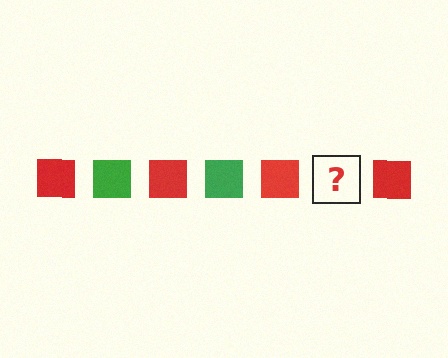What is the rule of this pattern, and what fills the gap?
The rule is that the pattern cycles through red, green squares. The gap should be filled with a green square.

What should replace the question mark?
The question mark should be replaced with a green square.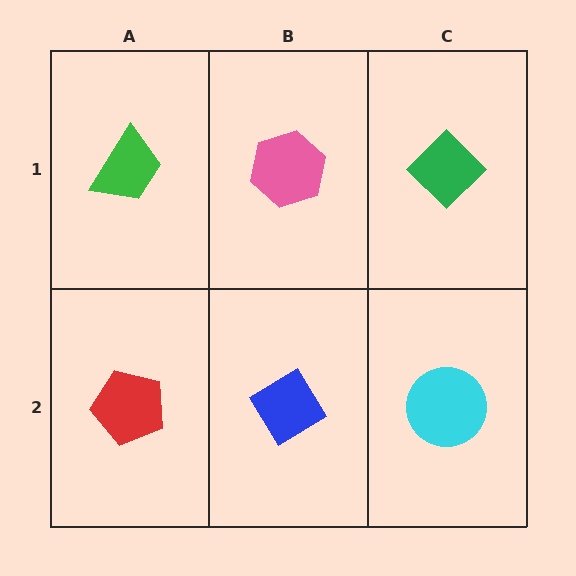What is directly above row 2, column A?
A green trapezoid.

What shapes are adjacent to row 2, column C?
A green diamond (row 1, column C), a blue diamond (row 2, column B).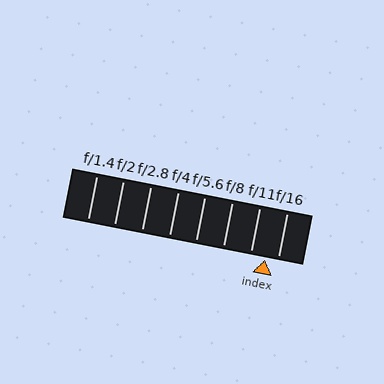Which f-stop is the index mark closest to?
The index mark is closest to f/16.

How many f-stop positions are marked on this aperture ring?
There are 8 f-stop positions marked.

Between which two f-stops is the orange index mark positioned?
The index mark is between f/11 and f/16.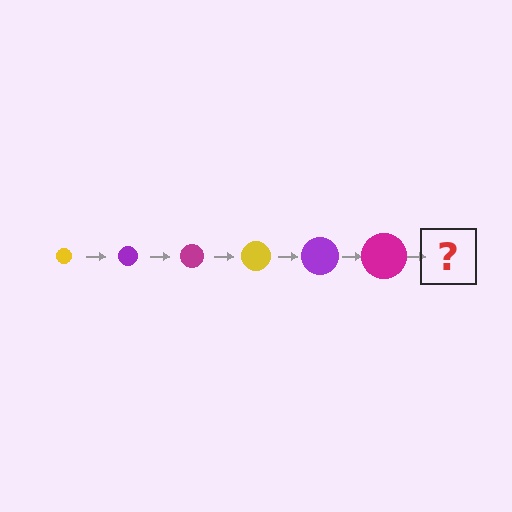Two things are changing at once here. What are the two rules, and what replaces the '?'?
The two rules are that the circle grows larger each step and the color cycles through yellow, purple, and magenta. The '?' should be a yellow circle, larger than the previous one.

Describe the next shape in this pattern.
It should be a yellow circle, larger than the previous one.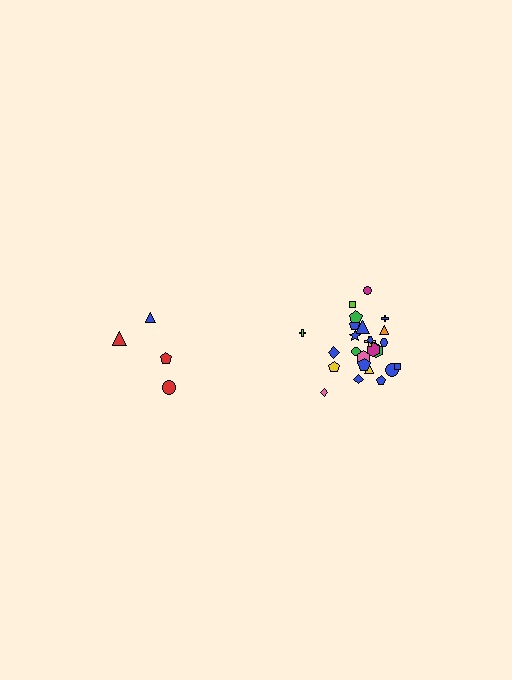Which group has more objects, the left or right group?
The right group.